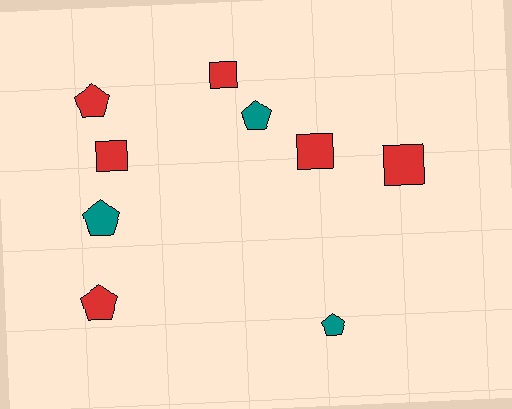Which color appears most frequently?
Red, with 6 objects.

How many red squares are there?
There are 4 red squares.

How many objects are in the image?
There are 9 objects.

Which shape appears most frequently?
Pentagon, with 5 objects.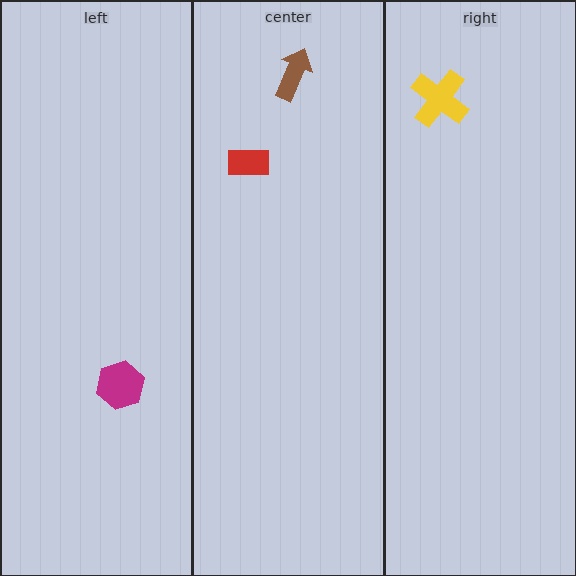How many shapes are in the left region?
1.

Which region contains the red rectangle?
The center region.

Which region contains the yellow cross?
The right region.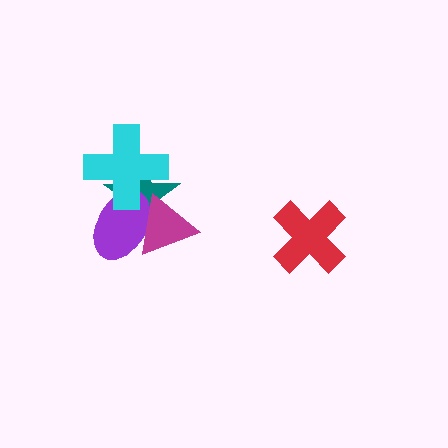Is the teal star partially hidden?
Yes, it is partially covered by another shape.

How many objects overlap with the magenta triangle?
2 objects overlap with the magenta triangle.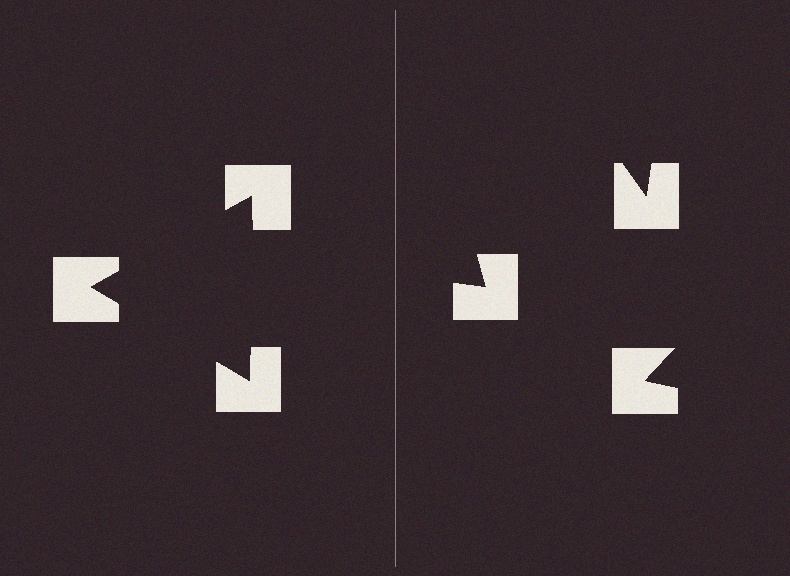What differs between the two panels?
The notched squares are positioned identically on both sides; only the wedge orientations differ. On the left they align to a triangle; on the right they are misaligned.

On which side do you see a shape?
An illusory triangle appears on the left side. On the right side the wedge cuts are rotated, so no coherent shape forms.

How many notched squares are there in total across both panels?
6 — 3 on each side.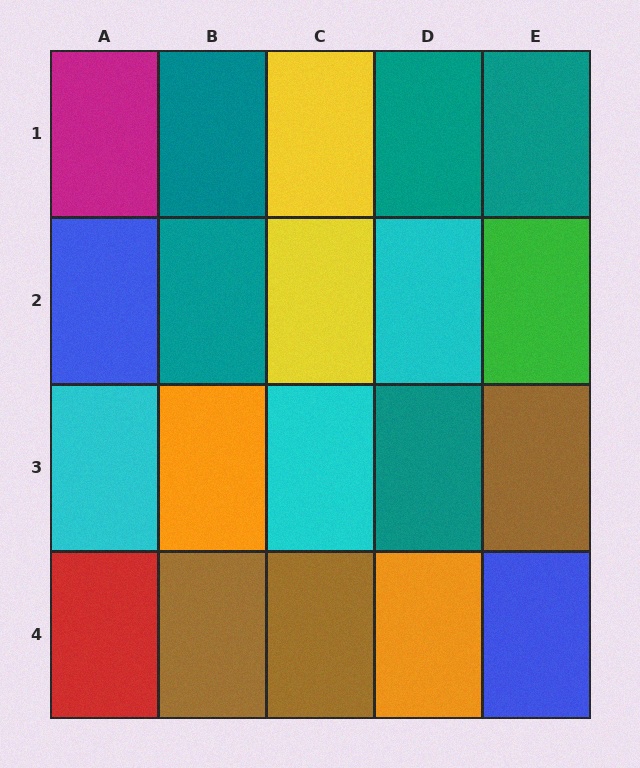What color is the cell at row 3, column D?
Teal.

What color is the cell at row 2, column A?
Blue.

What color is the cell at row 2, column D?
Cyan.